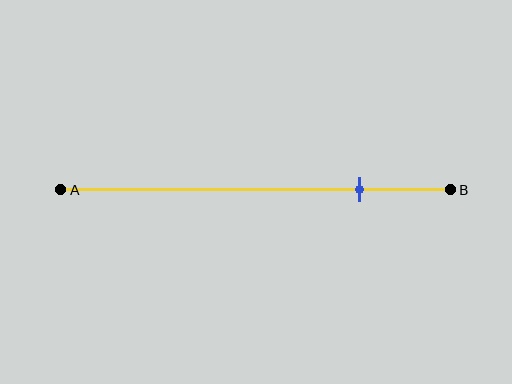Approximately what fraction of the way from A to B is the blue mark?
The blue mark is approximately 75% of the way from A to B.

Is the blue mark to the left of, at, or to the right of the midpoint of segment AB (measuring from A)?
The blue mark is to the right of the midpoint of segment AB.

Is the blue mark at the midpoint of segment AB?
No, the mark is at about 75% from A, not at the 50% midpoint.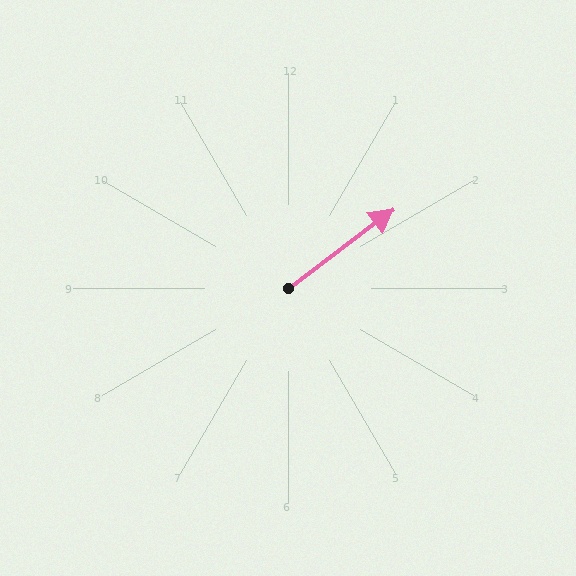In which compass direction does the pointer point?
Northeast.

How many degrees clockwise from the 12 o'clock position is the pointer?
Approximately 53 degrees.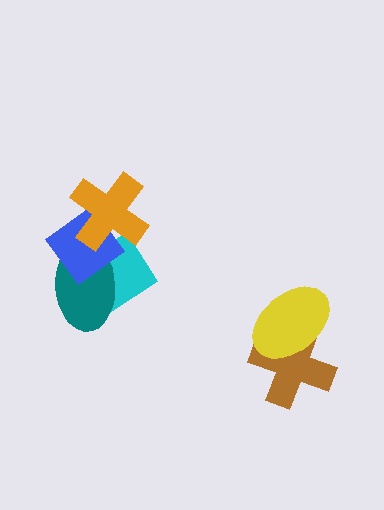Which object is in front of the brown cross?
The yellow ellipse is in front of the brown cross.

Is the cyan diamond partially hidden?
Yes, it is partially covered by another shape.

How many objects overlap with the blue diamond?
3 objects overlap with the blue diamond.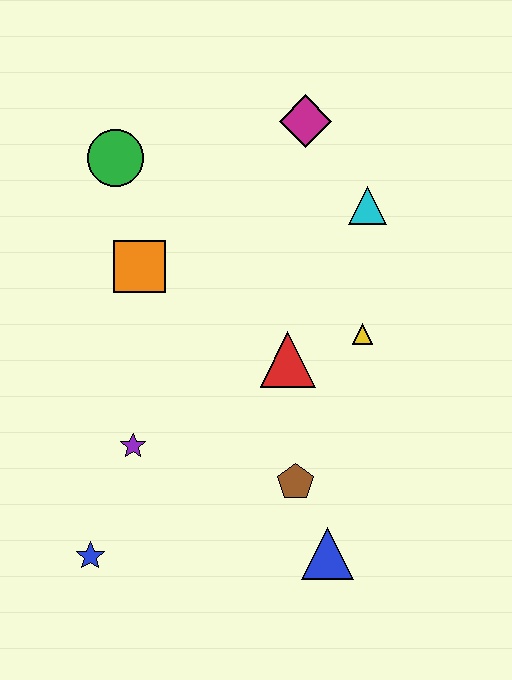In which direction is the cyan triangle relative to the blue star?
The cyan triangle is above the blue star.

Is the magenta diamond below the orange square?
No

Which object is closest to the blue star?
The purple star is closest to the blue star.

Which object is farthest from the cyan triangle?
The blue star is farthest from the cyan triangle.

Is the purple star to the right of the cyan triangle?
No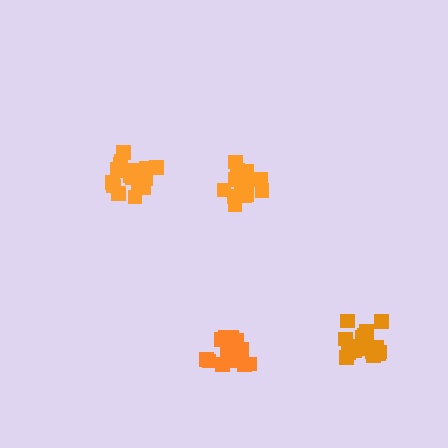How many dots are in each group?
Group 1: 20 dots, Group 2: 15 dots, Group 3: 20 dots, Group 4: 20 dots (75 total).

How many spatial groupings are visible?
There are 4 spatial groupings.